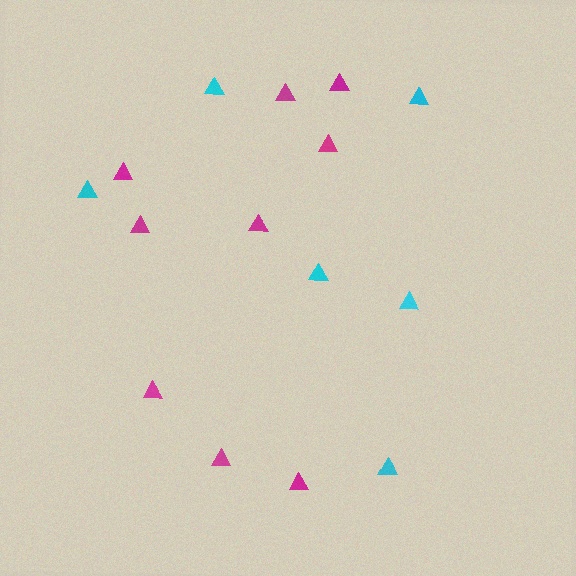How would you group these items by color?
There are 2 groups: one group of cyan triangles (6) and one group of magenta triangles (9).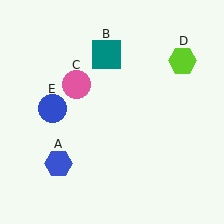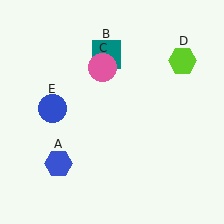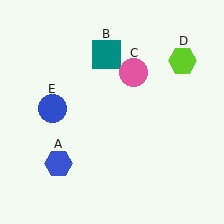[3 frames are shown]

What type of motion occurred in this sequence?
The pink circle (object C) rotated clockwise around the center of the scene.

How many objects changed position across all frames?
1 object changed position: pink circle (object C).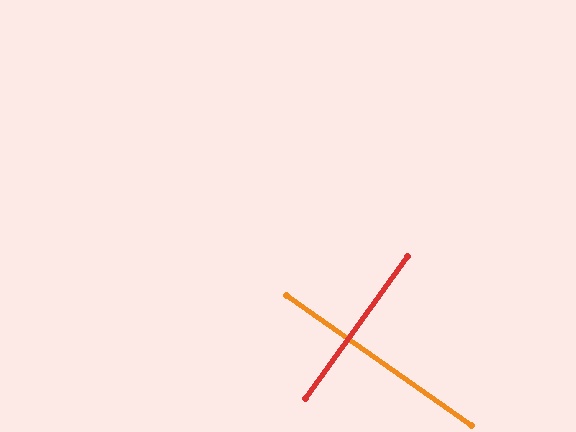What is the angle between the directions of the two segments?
Approximately 89 degrees.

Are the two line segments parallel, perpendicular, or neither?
Perpendicular — they meet at approximately 89°.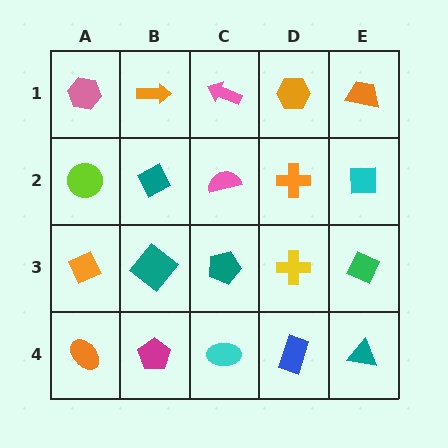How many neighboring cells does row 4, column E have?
2.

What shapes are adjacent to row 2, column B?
An orange arrow (row 1, column B), a teal diamond (row 3, column B), a lime circle (row 2, column A), a pink semicircle (row 2, column C).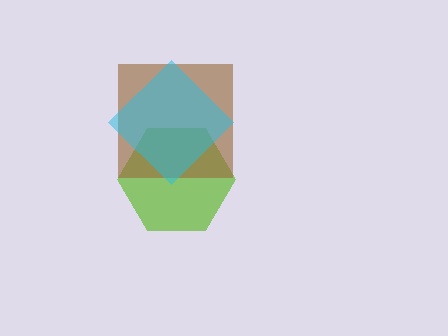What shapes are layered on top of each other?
The layered shapes are: a lime hexagon, a brown square, a cyan diamond.